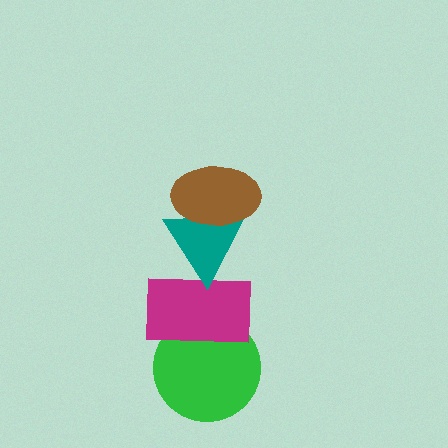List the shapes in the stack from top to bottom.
From top to bottom: the brown ellipse, the teal triangle, the magenta rectangle, the green circle.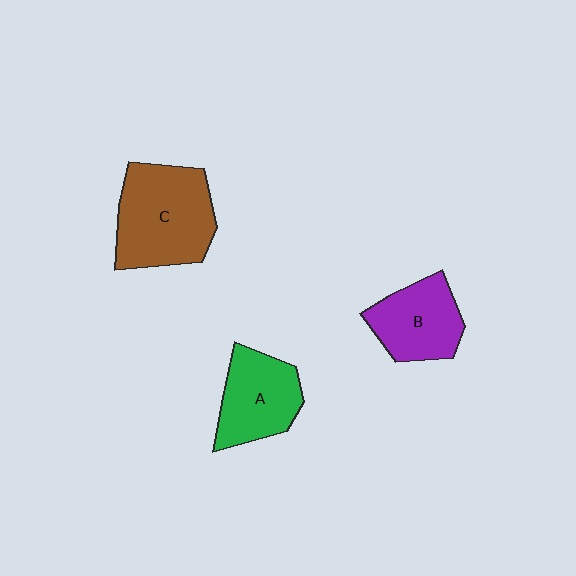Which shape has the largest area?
Shape C (brown).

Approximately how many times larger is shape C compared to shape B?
Approximately 1.5 times.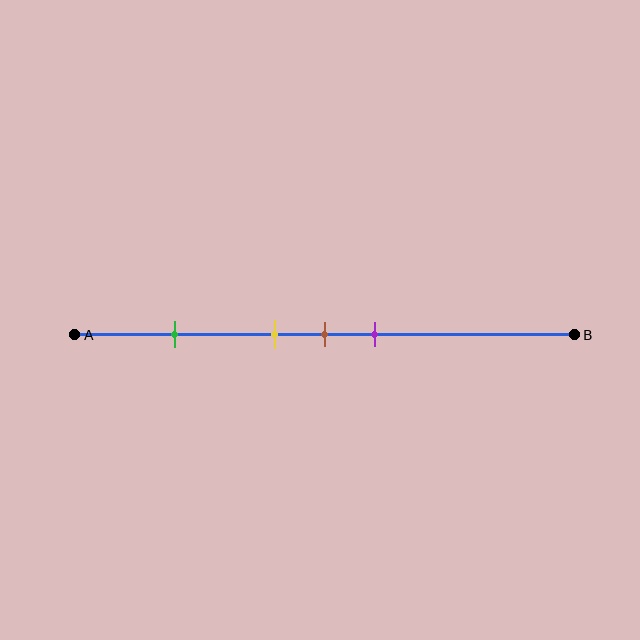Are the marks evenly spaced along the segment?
No, the marks are not evenly spaced.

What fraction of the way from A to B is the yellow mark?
The yellow mark is approximately 40% (0.4) of the way from A to B.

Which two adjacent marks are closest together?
The yellow and brown marks are the closest adjacent pair.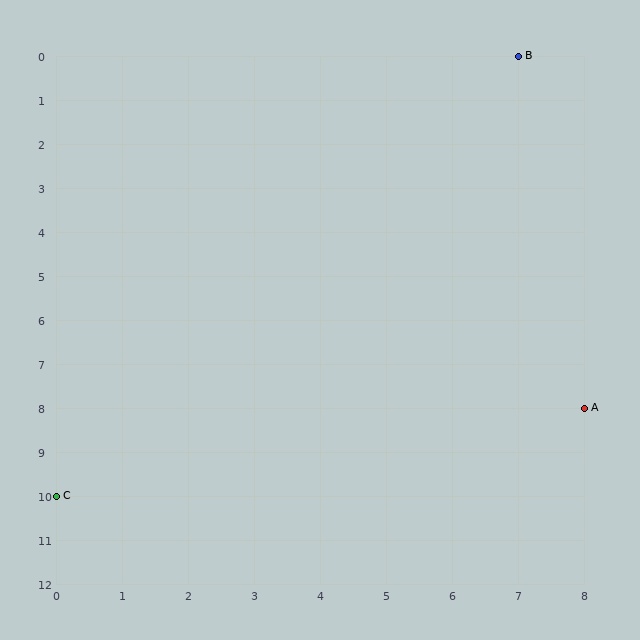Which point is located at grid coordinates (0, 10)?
Point C is at (0, 10).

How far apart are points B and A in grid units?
Points B and A are 1 column and 8 rows apart (about 8.1 grid units diagonally).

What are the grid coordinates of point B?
Point B is at grid coordinates (7, 0).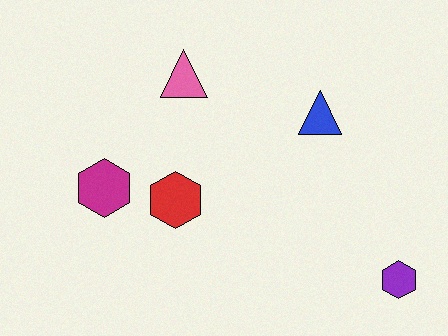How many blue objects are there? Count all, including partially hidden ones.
There is 1 blue object.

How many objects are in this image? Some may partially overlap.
There are 5 objects.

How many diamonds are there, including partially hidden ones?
There are no diamonds.